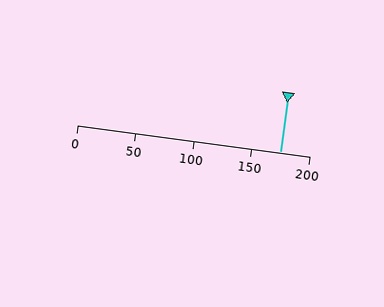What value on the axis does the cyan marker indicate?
The marker indicates approximately 175.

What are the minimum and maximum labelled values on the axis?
The axis runs from 0 to 200.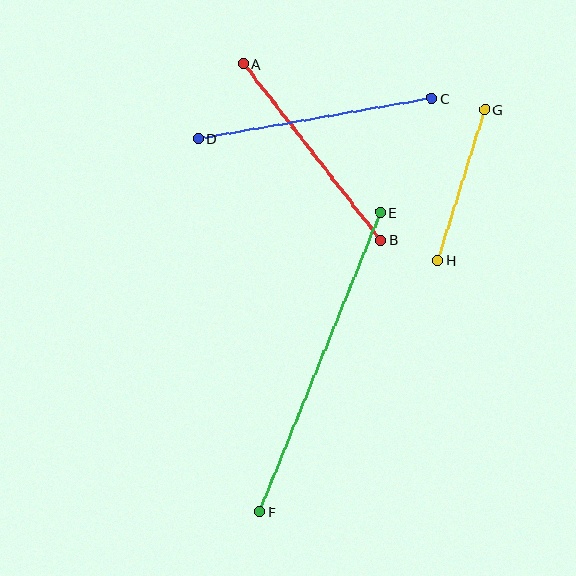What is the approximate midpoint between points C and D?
The midpoint is at approximately (315, 118) pixels.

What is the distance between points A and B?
The distance is approximately 224 pixels.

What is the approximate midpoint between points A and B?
The midpoint is at approximately (312, 152) pixels.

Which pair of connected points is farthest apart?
Points E and F are farthest apart.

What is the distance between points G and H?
The distance is approximately 157 pixels.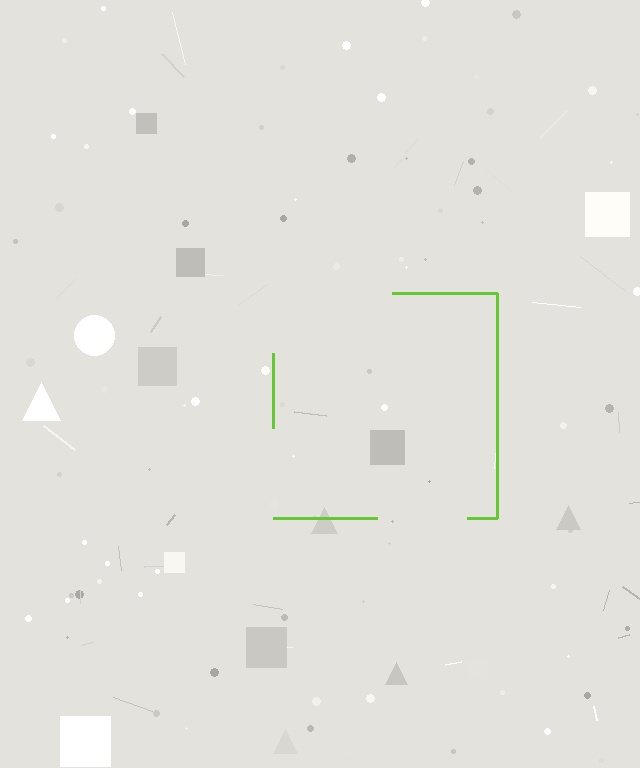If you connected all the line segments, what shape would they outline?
They would outline a square.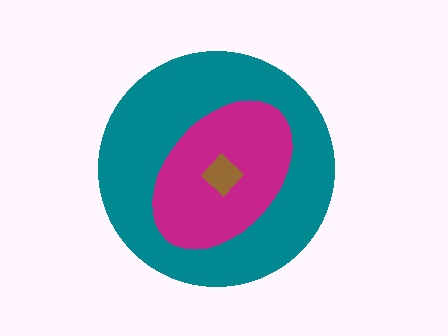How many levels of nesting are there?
3.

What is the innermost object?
The brown diamond.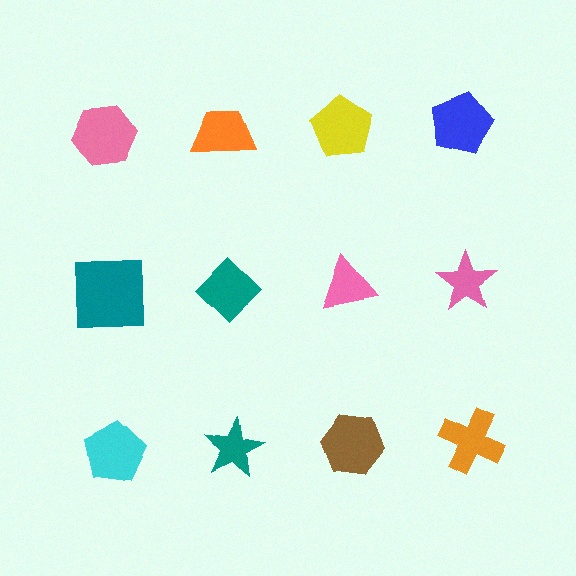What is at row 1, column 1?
A pink hexagon.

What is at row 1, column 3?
A yellow pentagon.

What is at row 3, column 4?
An orange cross.